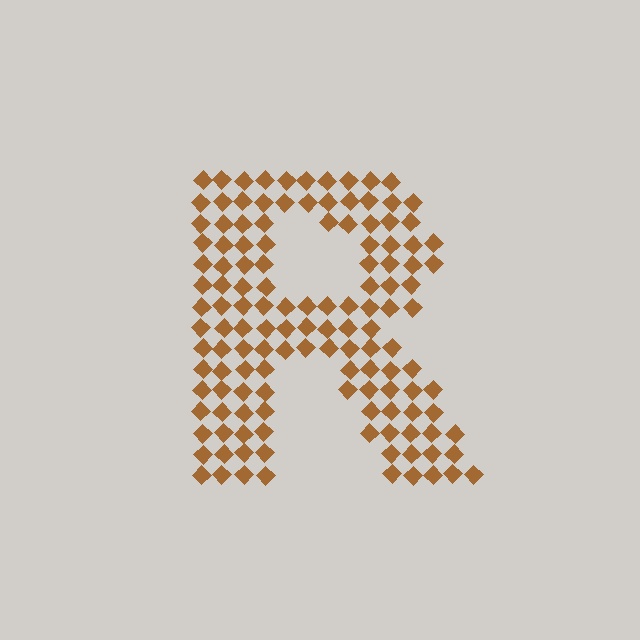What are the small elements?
The small elements are diamonds.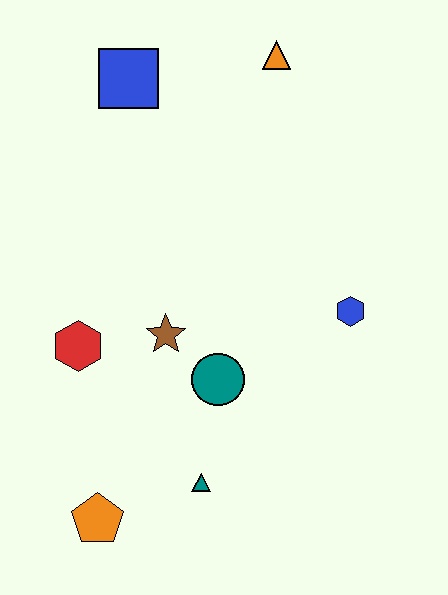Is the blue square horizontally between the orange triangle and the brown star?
No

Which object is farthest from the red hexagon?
The orange triangle is farthest from the red hexagon.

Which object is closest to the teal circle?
The brown star is closest to the teal circle.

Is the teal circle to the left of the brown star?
No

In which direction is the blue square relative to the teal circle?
The blue square is above the teal circle.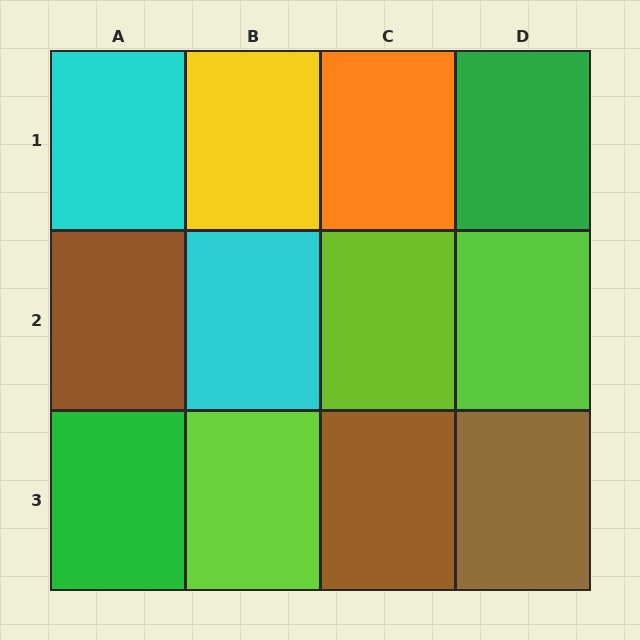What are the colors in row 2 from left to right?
Brown, cyan, lime, lime.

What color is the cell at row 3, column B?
Lime.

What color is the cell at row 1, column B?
Yellow.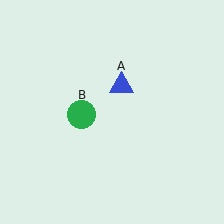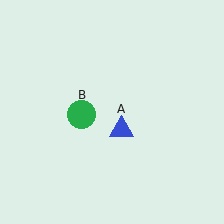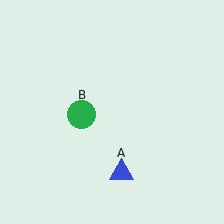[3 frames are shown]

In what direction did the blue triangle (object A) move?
The blue triangle (object A) moved down.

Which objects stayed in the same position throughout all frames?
Green circle (object B) remained stationary.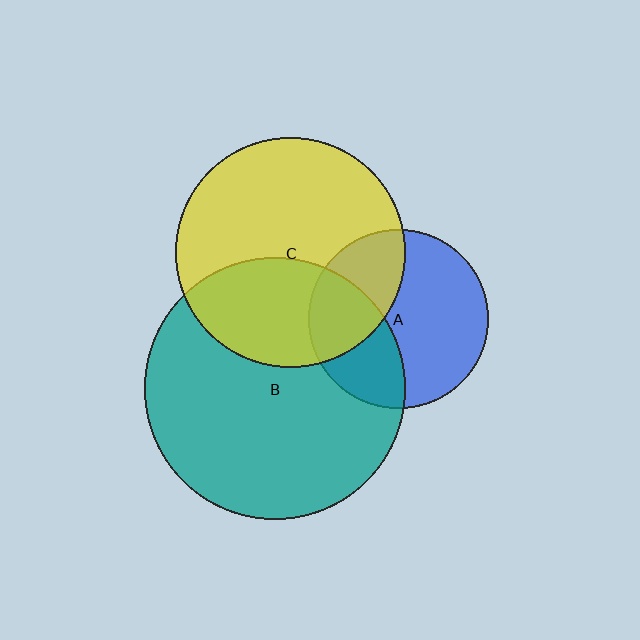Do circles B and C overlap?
Yes.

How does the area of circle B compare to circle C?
Approximately 1.3 times.